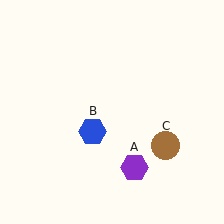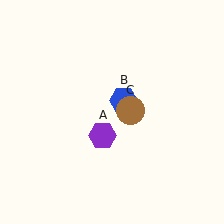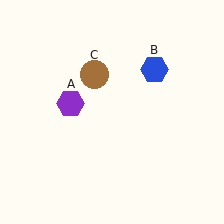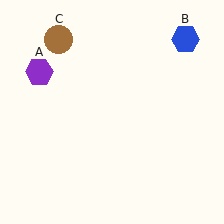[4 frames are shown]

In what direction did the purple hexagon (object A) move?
The purple hexagon (object A) moved up and to the left.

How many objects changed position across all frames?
3 objects changed position: purple hexagon (object A), blue hexagon (object B), brown circle (object C).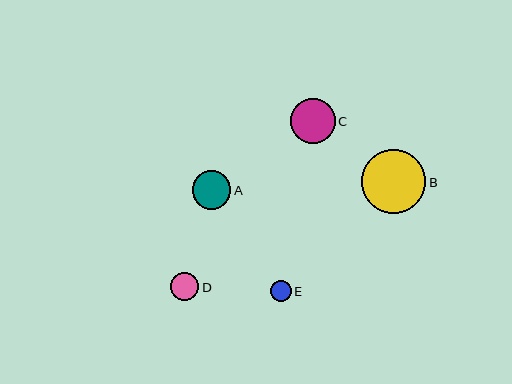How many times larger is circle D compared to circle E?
Circle D is approximately 1.4 times the size of circle E.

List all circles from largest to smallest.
From largest to smallest: B, C, A, D, E.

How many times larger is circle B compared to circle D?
Circle B is approximately 2.3 times the size of circle D.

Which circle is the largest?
Circle B is the largest with a size of approximately 64 pixels.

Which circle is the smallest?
Circle E is the smallest with a size of approximately 21 pixels.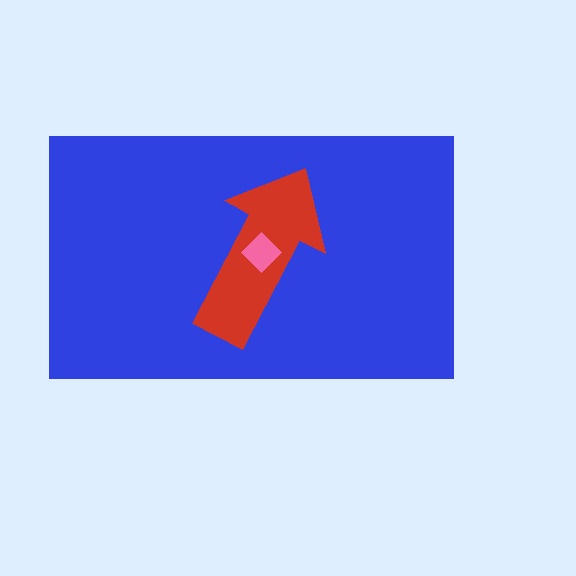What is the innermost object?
The pink diamond.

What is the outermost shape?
The blue rectangle.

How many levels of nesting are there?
3.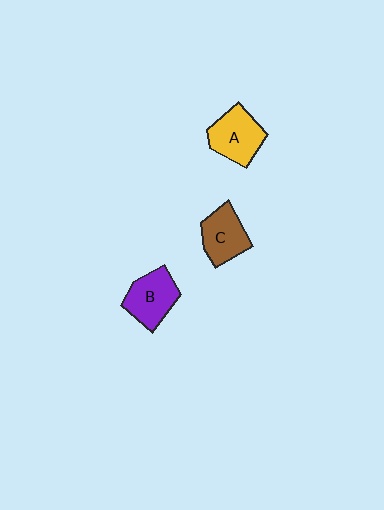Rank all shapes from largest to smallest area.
From largest to smallest: A (yellow), B (purple), C (brown).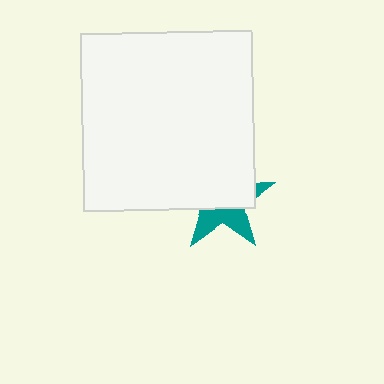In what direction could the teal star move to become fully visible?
The teal star could move down. That would shift it out from behind the white rectangle entirely.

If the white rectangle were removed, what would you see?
You would see the complete teal star.